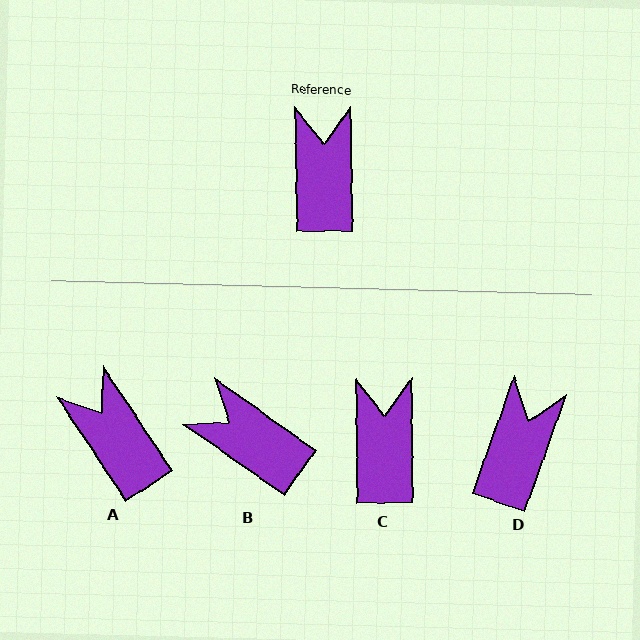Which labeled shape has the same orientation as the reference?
C.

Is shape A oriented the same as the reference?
No, it is off by about 33 degrees.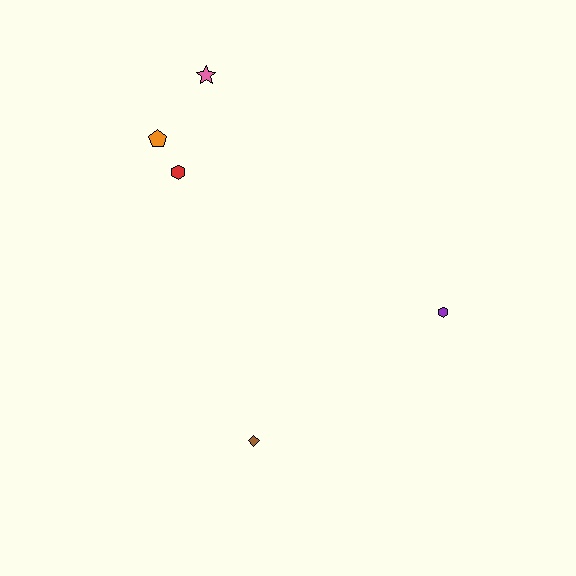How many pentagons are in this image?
There is 1 pentagon.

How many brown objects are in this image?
There is 1 brown object.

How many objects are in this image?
There are 5 objects.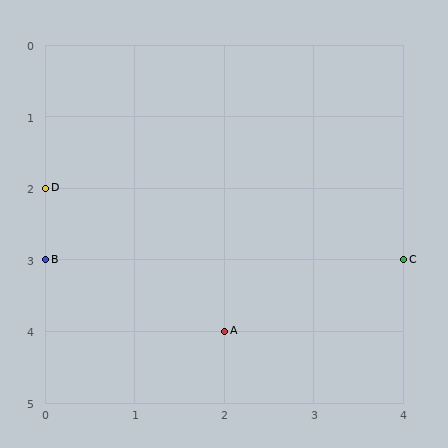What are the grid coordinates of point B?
Point B is at grid coordinates (0, 3).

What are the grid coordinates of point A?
Point A is at grid coordinates (2, 4).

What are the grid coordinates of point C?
Point C is at grid coordinates (4, 3).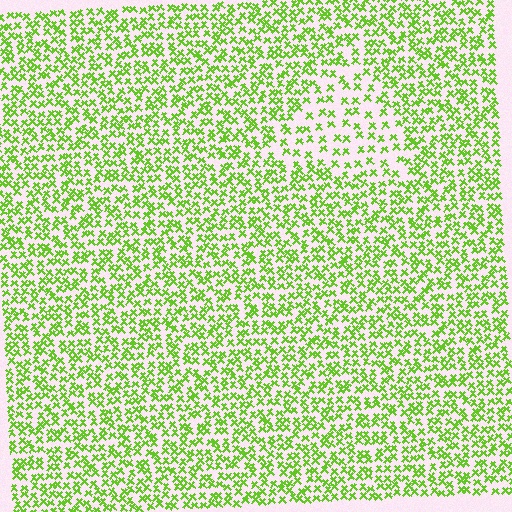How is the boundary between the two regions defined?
The boundary is defined by a change in element density (approximately 1.9x ratio). All elements are the same color, size, and shape.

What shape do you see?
I see a triangle.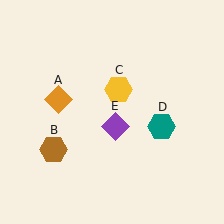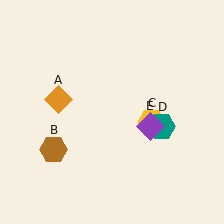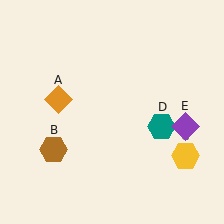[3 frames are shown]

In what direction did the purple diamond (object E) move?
The purple diamond (object E) moved right.